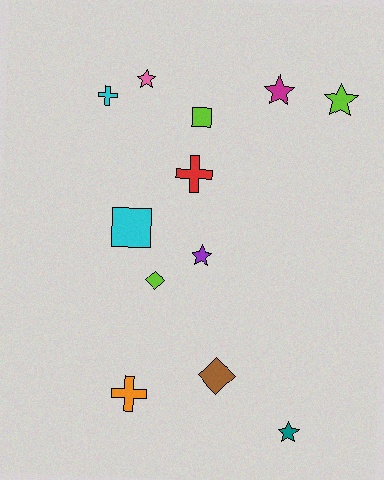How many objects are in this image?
There are 12 objects.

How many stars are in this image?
There are 5 stars.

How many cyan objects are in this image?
There are 2 cyan objects.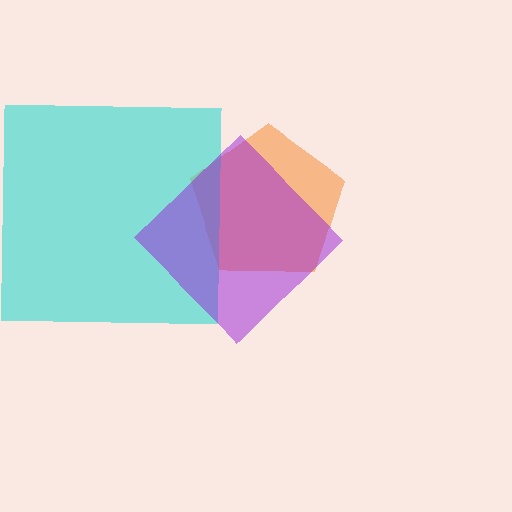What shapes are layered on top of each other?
The layered shapes are: an orange pentagon, a cyan square, a purple diamond.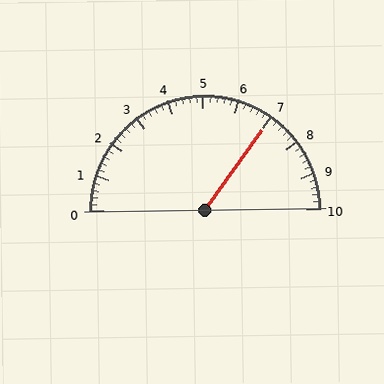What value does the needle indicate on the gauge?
The needle indicates approximately 7.0.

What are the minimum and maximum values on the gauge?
The gauge ranges from 0 to 10.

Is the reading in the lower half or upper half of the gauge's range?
The reading is in the upper half of the range (0 to 10).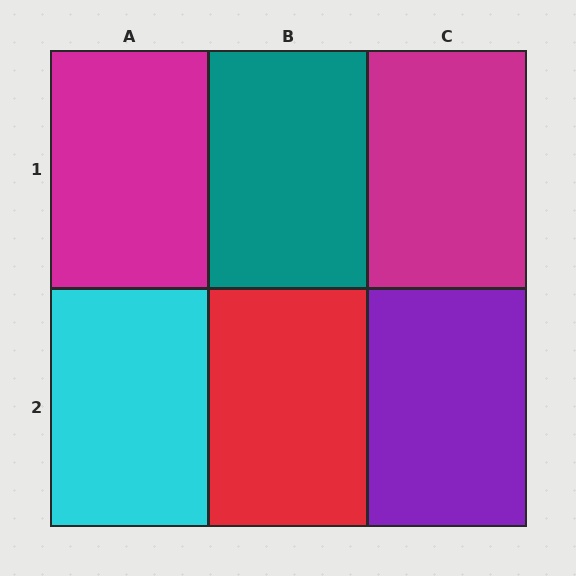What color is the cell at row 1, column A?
Magenta.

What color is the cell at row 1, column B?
Teal.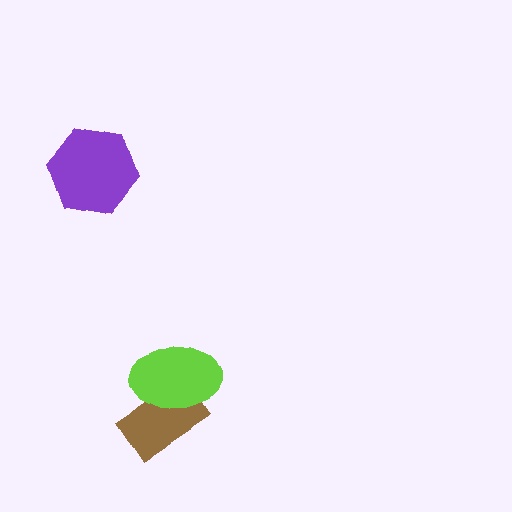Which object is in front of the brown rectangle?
The lime ellipse is in front of the brown rectangle.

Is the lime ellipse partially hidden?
No, no other shape covers it.